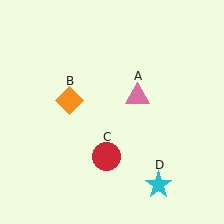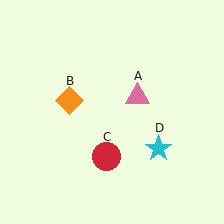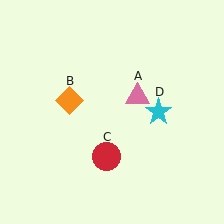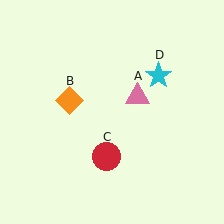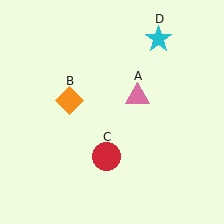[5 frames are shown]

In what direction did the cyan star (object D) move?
The cyan star (object D) moved up.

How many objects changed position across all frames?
1 object changed position: cyan star (object D).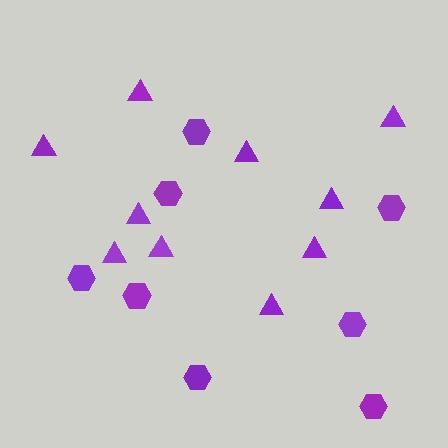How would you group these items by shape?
There are 2 groups: one group of triangles (10) and one group of hexagons (8).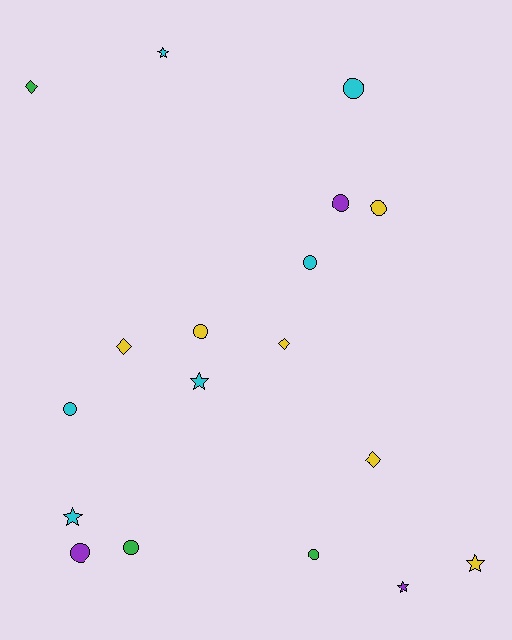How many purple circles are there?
There are 2 purple circles.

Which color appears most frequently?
Cyan, with 6 objects.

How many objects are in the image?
There are 18 objects.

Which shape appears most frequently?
Circle, with 9 objects.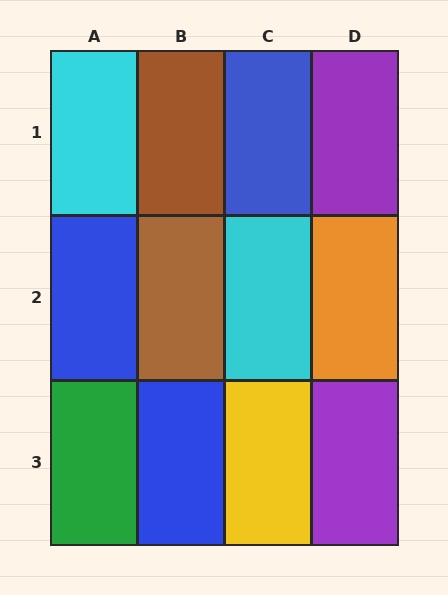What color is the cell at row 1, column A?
Cyan.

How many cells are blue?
3 cells are blue.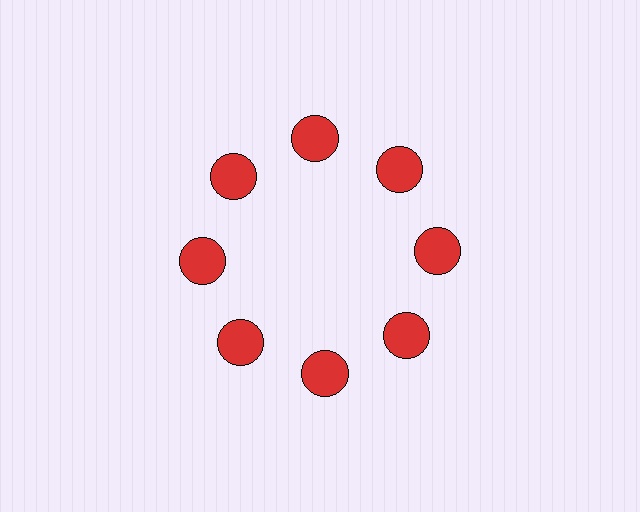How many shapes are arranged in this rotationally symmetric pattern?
There are 8 shapes, arranged in 8 groups of 1.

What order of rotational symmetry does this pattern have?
This pattern has 8-fold rotational symmetry.